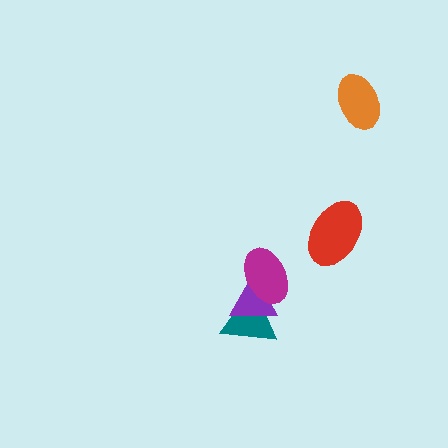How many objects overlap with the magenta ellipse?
2 objects overlap with the magenta ellipse.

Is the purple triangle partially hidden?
Yes, it is partially covered by another shape.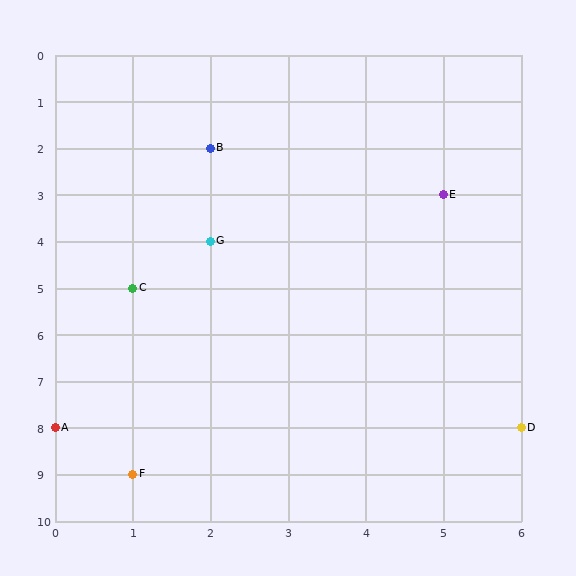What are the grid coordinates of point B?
Point B is at grid coordinates (2, 2).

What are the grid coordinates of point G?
Point G is at grid coordinates (2, 4).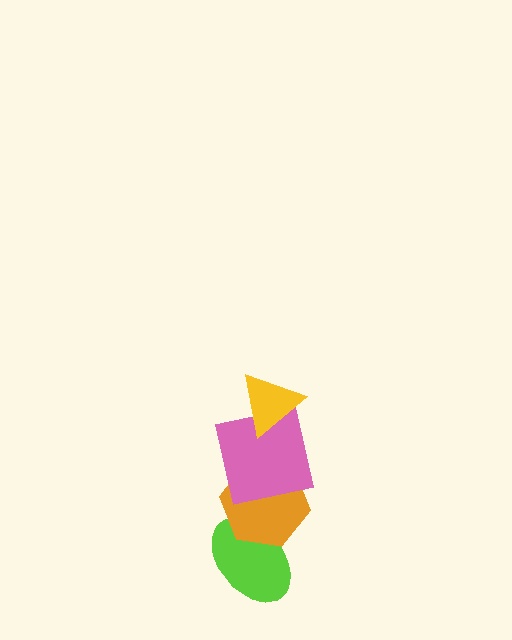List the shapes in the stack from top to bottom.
From top to bottom: the yellow triangle, the pink square, the orange hexagon, the lime ellipse.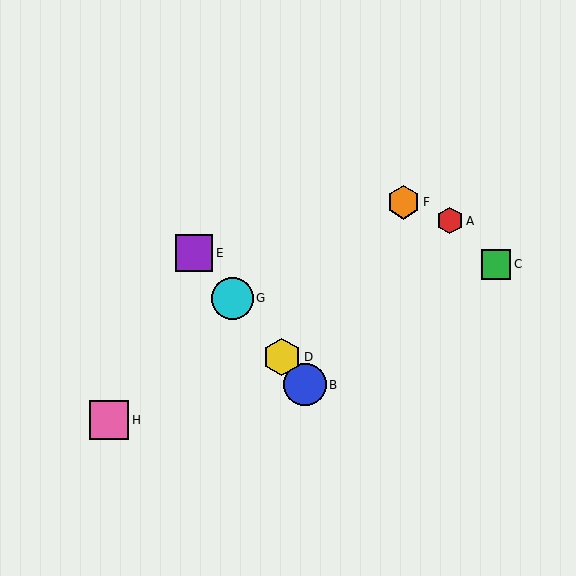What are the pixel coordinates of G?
Object G is at (232, 298).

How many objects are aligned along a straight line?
4 objects (B, D, E, G) are aligned along a straight line.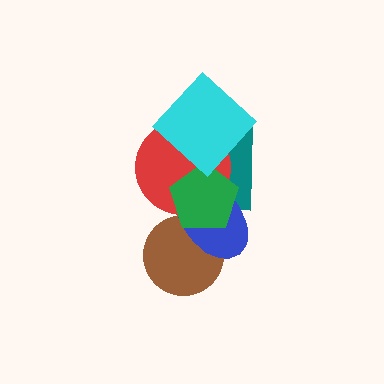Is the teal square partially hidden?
Yes, it is partially covered by another shape.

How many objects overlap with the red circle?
4 objects overlap with the red circle.